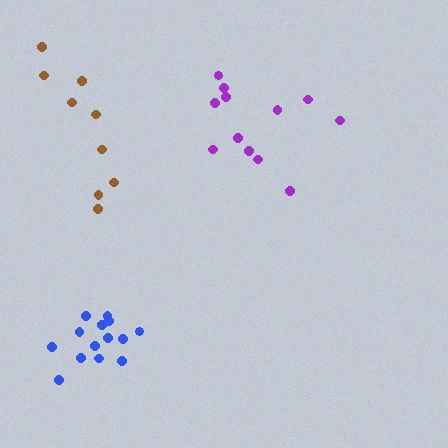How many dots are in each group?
Group 1: 12 dots, Group 2: 14 dots, Group 3: 9 dots (35 total).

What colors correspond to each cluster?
The clusters are colored: purple, blue, brown.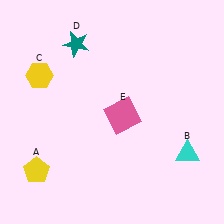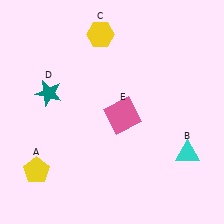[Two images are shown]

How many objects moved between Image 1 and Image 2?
2 objects moved between the two images.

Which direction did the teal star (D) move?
The teal star (D) moved down.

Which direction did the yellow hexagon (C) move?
The yellow hexagon (C) moved right.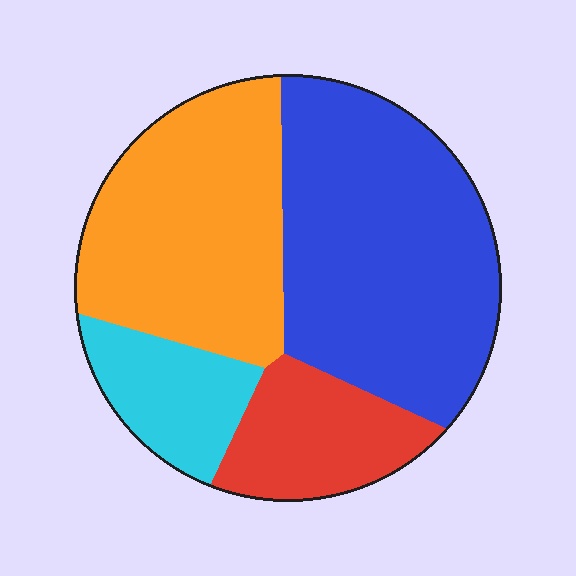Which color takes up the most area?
Blue, at roughly 40%.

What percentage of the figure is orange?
Orange covers 32% of the figure.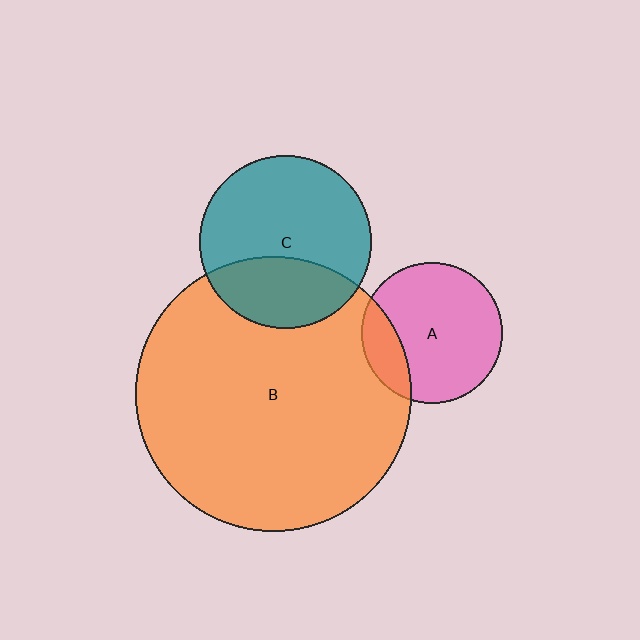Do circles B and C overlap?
Yes.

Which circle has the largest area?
Circle B (orange).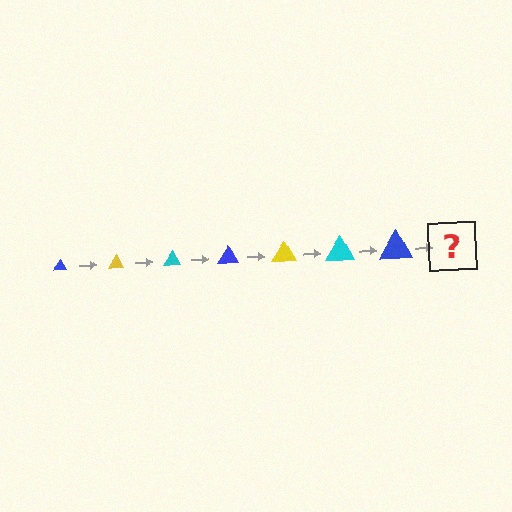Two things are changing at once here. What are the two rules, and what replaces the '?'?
The two rules are that the triangle grows larger each step and the color cycles through blue, yellow, and cyan. The '?' should be a yellow triangle, larger than the previous one.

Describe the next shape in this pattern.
It should be a yellow triangle, larger than the previous one.